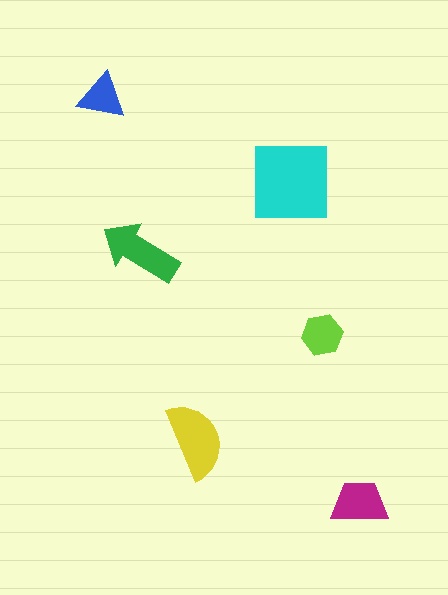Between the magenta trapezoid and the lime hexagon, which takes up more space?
The magenta trapezoid.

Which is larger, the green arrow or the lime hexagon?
The green arrow.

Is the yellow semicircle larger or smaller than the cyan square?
Smaller.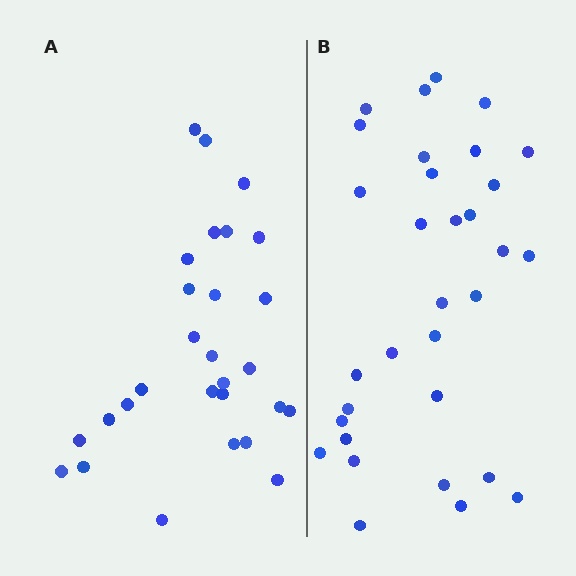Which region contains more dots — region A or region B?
Region B (the right region) has more dots.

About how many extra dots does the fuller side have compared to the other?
Region B has about 4 more dots than region A.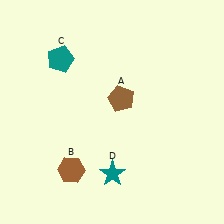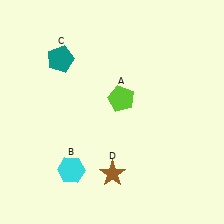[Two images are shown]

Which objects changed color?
A changed from brown to lime. B changed from brown to cyan. D changed from teal to brown.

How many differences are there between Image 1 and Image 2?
There are 3 differences between the two images.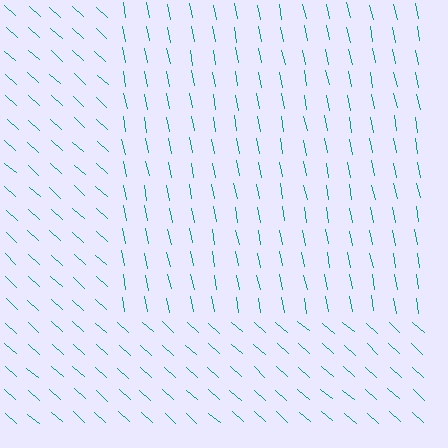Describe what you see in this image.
The image is filled with small teal line segments. A rectangle region in the image has lines oriented differently from the surrounding lines, creating a visible texture boundary.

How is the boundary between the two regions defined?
The boundary is defined purely by a change in line orientation (approximately 37 degrees difference). All lines are the same color and thickness.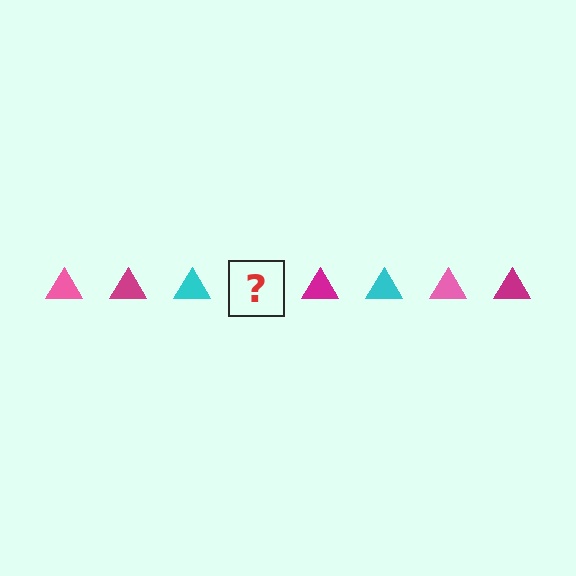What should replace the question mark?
The question mark should be replaced with a pink triangle.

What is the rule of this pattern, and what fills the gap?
The rule is that the pattern cycles through pink, magenta, cyan triangles. The gap should be filled with a pink triangle.